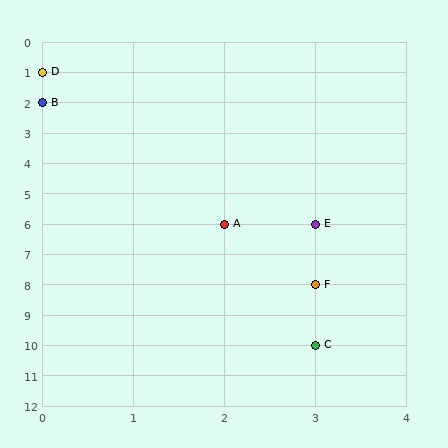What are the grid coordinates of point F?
Point F is at grid coordinates (3, 8).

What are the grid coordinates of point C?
Point C is at grid coordinates (3, 10).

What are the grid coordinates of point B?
Point B is at grid coordinates (0, 2).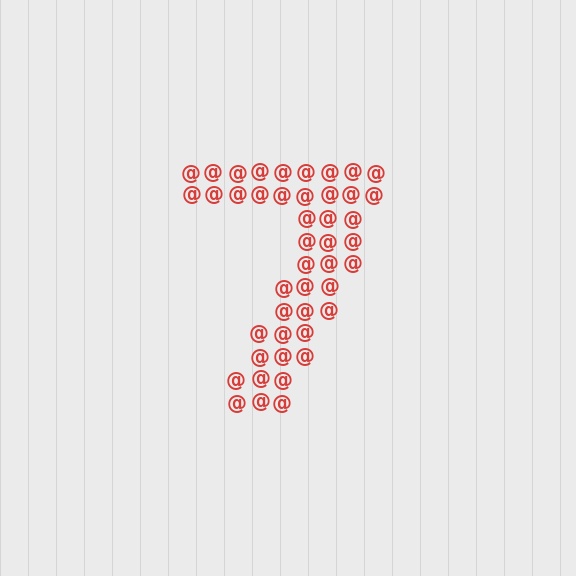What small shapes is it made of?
It is made of small at signs.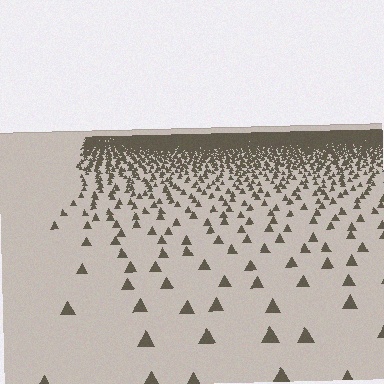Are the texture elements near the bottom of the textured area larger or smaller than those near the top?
Larger. Near the bottom, elements are closer to the viewer and appear at a bigger on-screen size.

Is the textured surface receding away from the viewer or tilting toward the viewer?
The surface is receding away from the viewer. Texture elements get smaller and denser toward the top.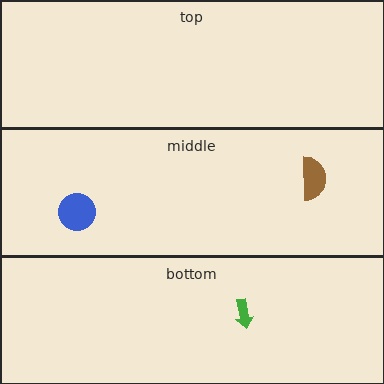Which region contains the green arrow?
The bottom region.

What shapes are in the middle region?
The brown semicircle, the blue circle.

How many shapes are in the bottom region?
1.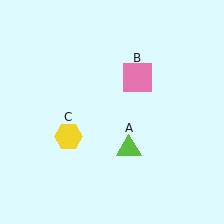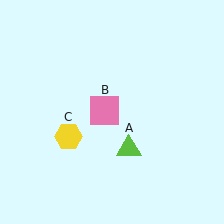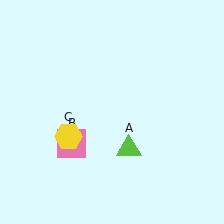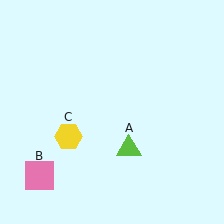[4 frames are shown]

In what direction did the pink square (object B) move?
The pink square (object B) moved down and to the left.